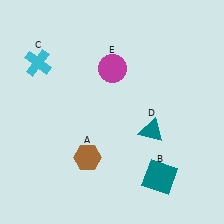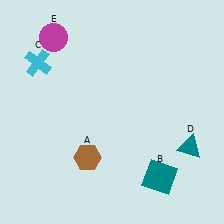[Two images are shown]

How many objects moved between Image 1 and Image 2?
2 objects moved between the two images.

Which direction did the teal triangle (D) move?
The teal triangle (D) moved right.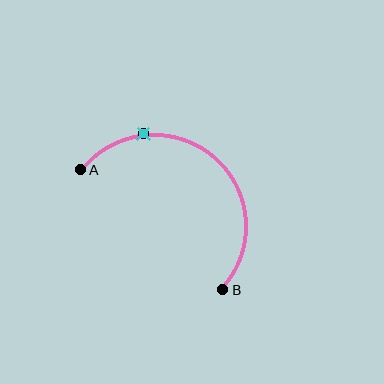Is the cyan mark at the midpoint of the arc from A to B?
No. The cyan mark lies on the arc but is closer to endpoint A. The arc midpoint would be at the point on the curve equidistant along the arc from both A and B.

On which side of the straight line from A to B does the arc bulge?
The arc bulges above and to the right of the straight line connecting A and B.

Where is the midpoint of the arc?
The arc midpoint is the point on the curve farthest from the straight line joining A and B. It sits above and to the right of that line.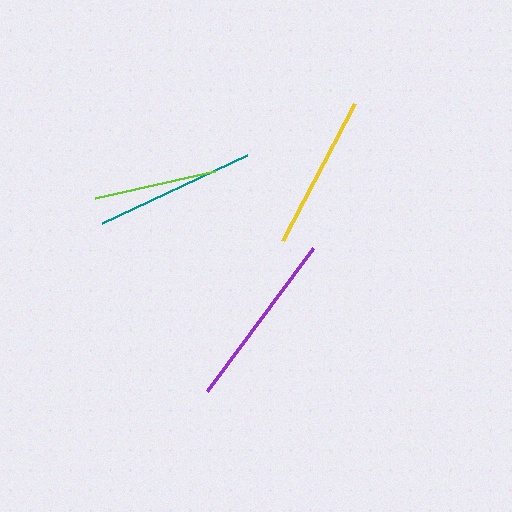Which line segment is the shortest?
The lime line is the shortest at approximately 122 pixels.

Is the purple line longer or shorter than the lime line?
The purple line is longer than the lime line.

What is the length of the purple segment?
The purple segment is approximately 178 pixels long.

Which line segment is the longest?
The purple line is the longest at approximately 178 pixels.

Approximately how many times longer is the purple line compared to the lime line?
The purple line is approximately 1.5 times the length of the lime line.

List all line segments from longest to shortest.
From longest to shortest: purple, teal, yellow, lime.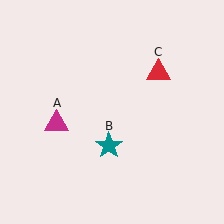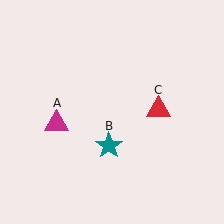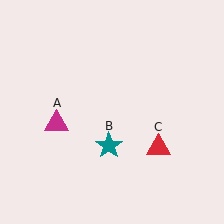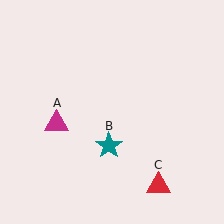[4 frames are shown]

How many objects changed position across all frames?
1 object changed position: red triangle (object C).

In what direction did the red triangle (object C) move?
The red triangle (object C) moved down.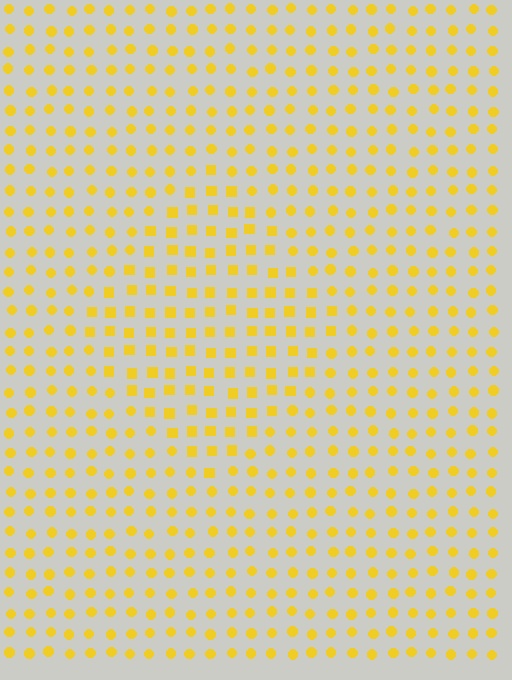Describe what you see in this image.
The image is filled with small yellow elements arranged in a uniform grid. A diamond-shaped region contains squares, while the surrounding area contains circles. The boundary is defined purely by the change in element shape.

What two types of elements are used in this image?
The image uses squares inside the diamond region and circles outside it.